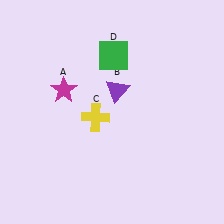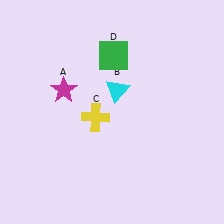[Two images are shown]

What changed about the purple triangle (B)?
In Image 1, B is purple. In Image 2, it changed to cyan.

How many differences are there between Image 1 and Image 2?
There is 1 difference between the two images.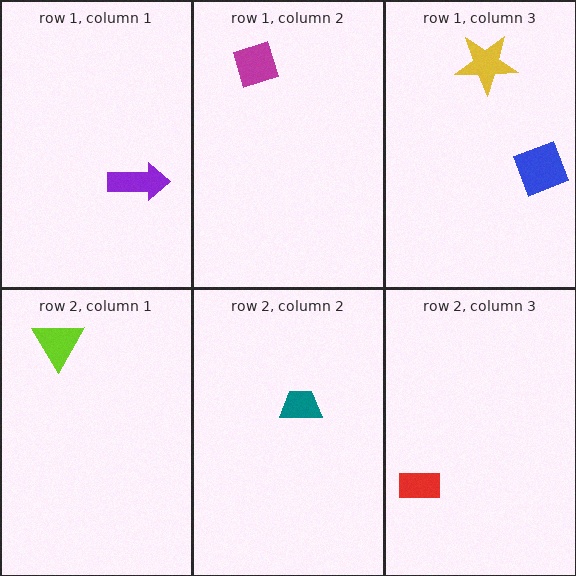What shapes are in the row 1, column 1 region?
The purple arrow.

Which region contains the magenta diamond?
The row 1, column 2 region.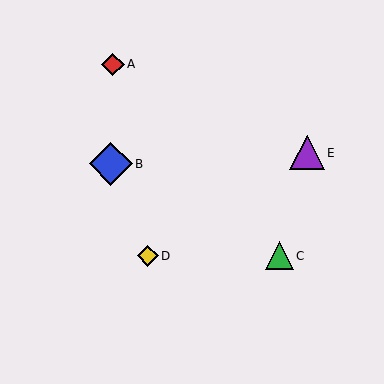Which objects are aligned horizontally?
Objects C, D are aligned horizontally.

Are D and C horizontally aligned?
Yes, both are at y≈256.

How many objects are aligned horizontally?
2 objects (C, D) are aligned horizontally.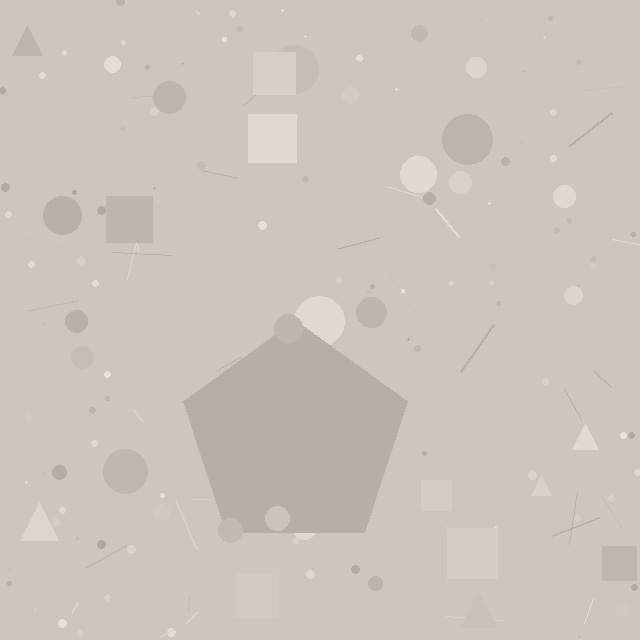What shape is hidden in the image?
A pentagon is hidden in the image.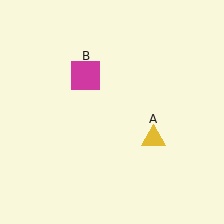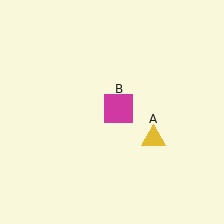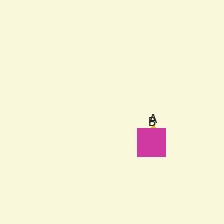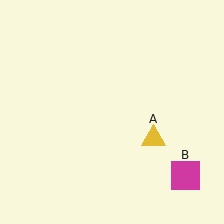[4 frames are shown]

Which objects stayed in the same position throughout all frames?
Yellow triangle (object A) remained stationary.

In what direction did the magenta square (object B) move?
The magenta square (object B) moved down and to the right.